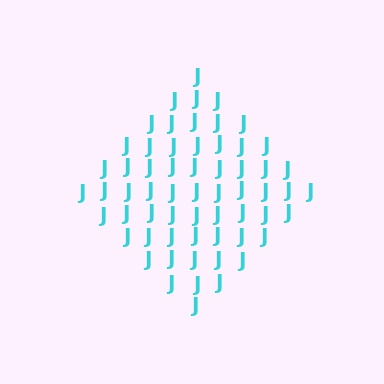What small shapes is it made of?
It is made of small letter J's.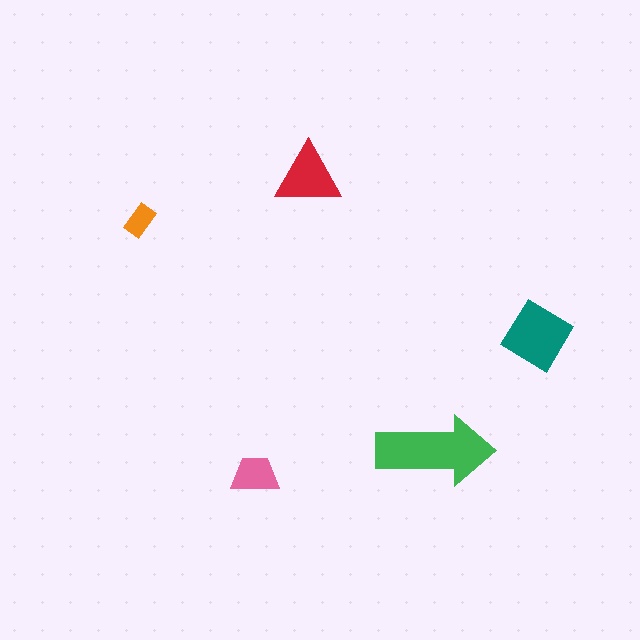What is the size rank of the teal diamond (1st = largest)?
2nd.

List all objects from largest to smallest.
The green arrow, the teal diamond, the red triangle, the pink trapezoid, the orange rectangle.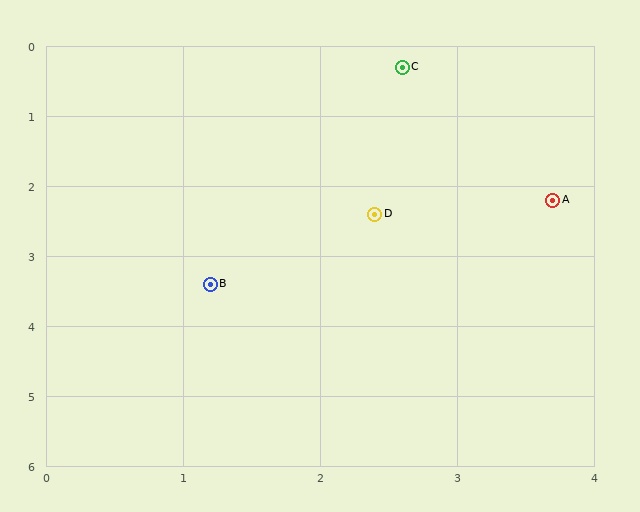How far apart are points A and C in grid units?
Points A and C are about 2.2 grid units apart.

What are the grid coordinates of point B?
Point B is at approximately (1.2, 3.4).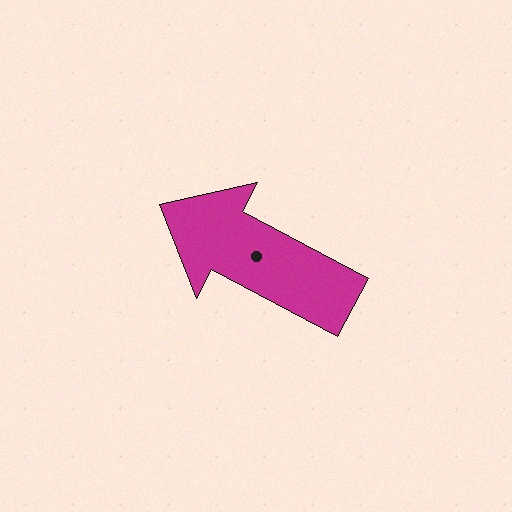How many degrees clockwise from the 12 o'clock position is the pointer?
Approximately 298 degrees.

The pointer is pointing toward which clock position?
Roughly 10 o'clock.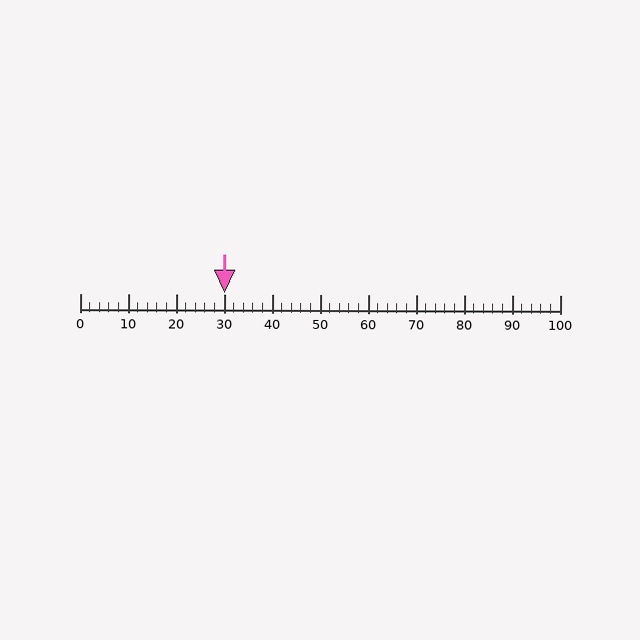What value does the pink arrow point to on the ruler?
The pink arrow points to approximately 30.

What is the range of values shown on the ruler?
The ruler shows values from 0 to 100.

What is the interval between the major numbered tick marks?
The major tick marks are spaced 10 units apart.